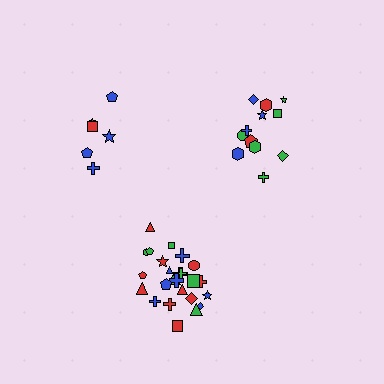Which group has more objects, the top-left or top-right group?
The top-right group.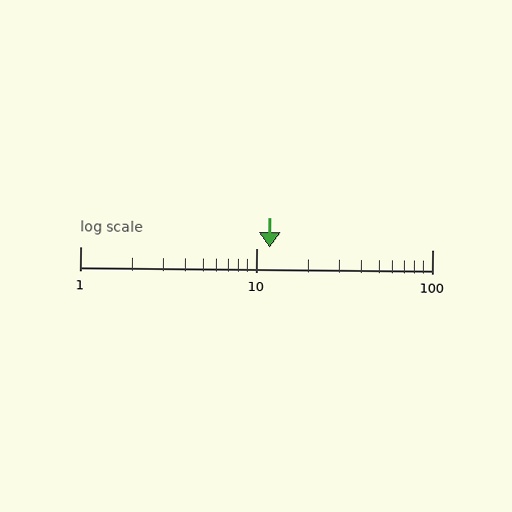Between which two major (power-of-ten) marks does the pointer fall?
The pointer is between 10 and 100.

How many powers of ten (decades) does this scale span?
The scale spans 2 decades, from 1 to 100.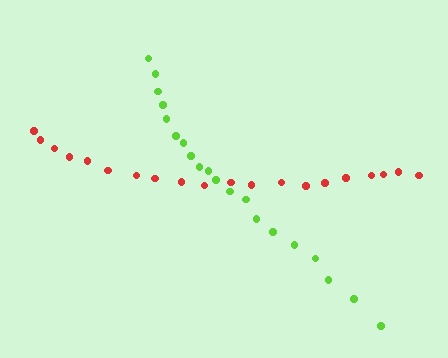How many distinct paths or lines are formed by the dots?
There are 2 distinct paths.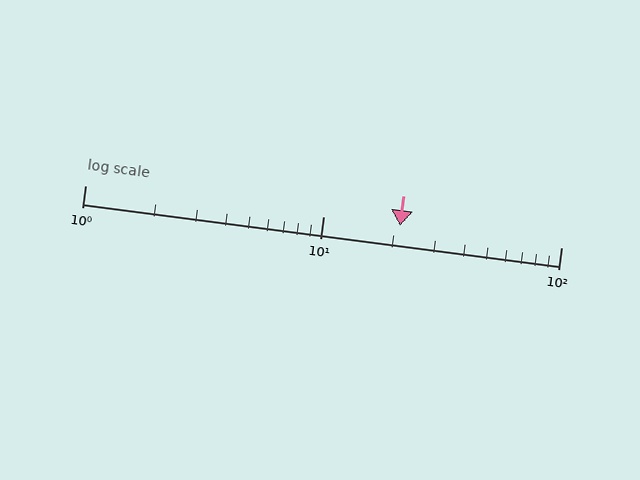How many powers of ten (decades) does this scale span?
The scale spans 2 decades, from 1 to 100.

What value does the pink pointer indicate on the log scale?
The pointer indicates approximately 21.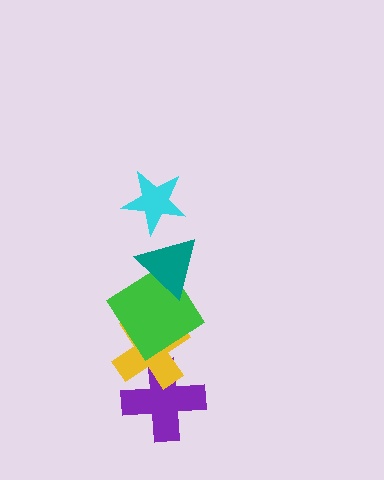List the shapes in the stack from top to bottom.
From top to bottom: the cyan star, the teal triangle, the green diamond, the yellow cross, the purple cross.